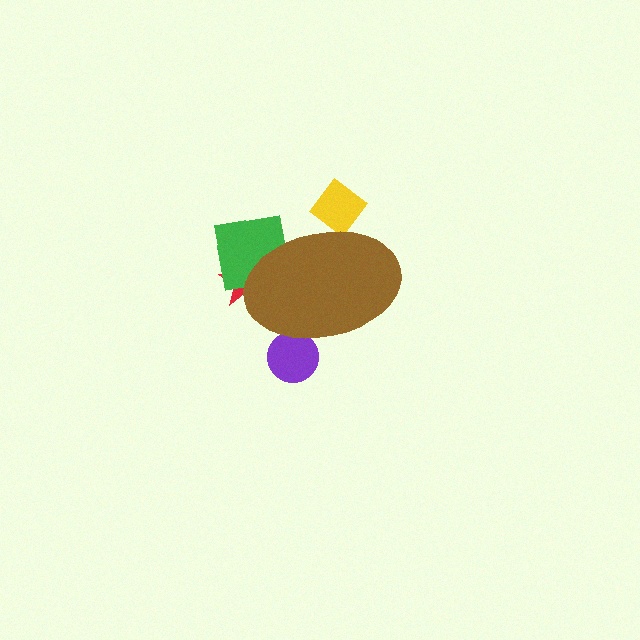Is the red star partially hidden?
Yes, the red star is partially hidden behind the brown ellipse.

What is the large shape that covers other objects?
A brown ellipse.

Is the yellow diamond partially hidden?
Yes, the yellow diamond is partially hidden behind the brown ellipse.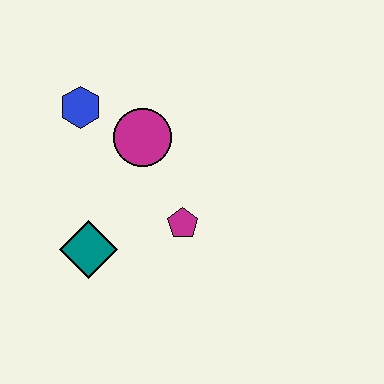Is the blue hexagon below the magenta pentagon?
No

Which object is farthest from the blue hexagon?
The magenta pentagon is farthest from the blue hexagon.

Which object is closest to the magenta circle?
The blue hexagon is closest to the magenta circle.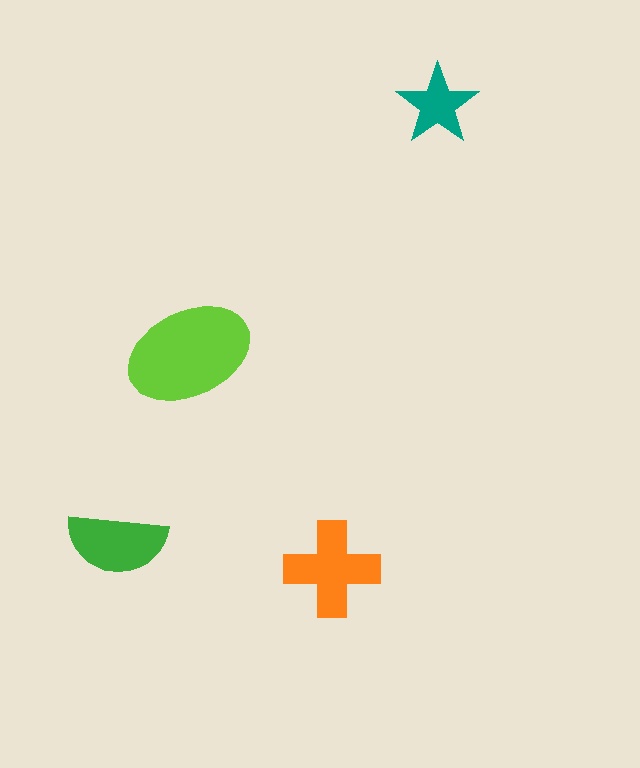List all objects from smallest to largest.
The teal star, the green semicircle, the orange cross, the lime ellipse.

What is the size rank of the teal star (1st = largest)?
4th.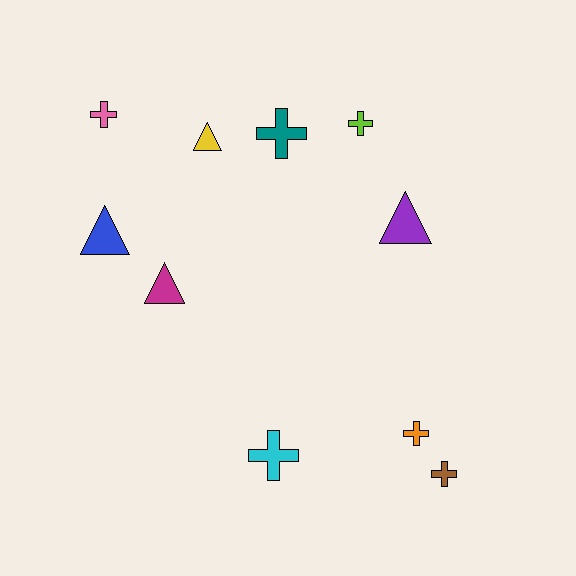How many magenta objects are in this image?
There is 1 magenta object.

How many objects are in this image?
There are 10 objects.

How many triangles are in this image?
There are 4 triangles.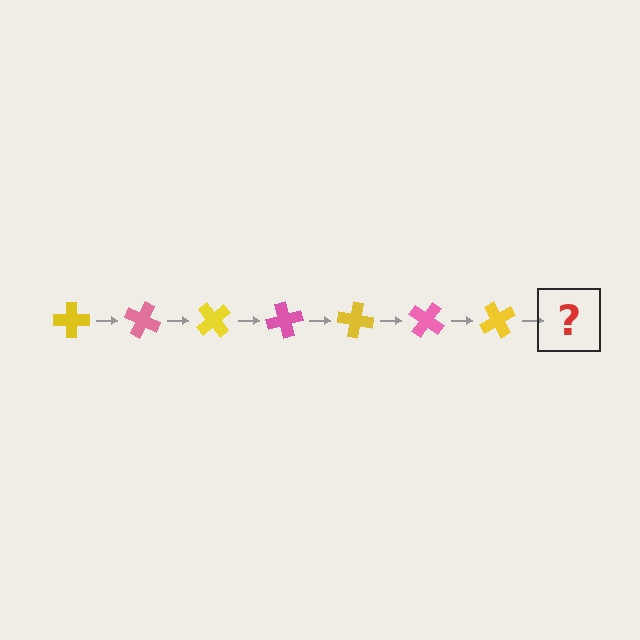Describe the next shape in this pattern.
It should be a pink cross, rotated 175 degrees from the start.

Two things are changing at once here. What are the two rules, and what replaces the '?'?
The two rules are that it rotates 25 degrees each step and the color cycles through yellow and pink. The '?' should be a pink cross, rotated 175 degrees from the start.